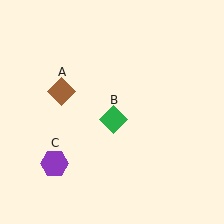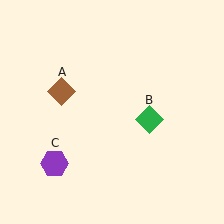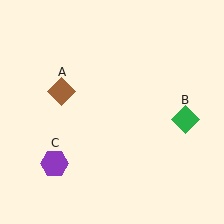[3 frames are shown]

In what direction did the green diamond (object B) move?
The green diamond (object B) moved right.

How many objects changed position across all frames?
1 object changed position: green diamond (object B).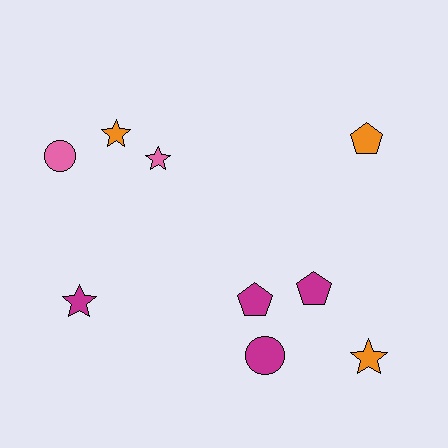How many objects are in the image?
There are 9 objects.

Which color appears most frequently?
Magenta, with 4 objects.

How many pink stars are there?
There is 1 pink star.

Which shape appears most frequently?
Star, with 4 objects.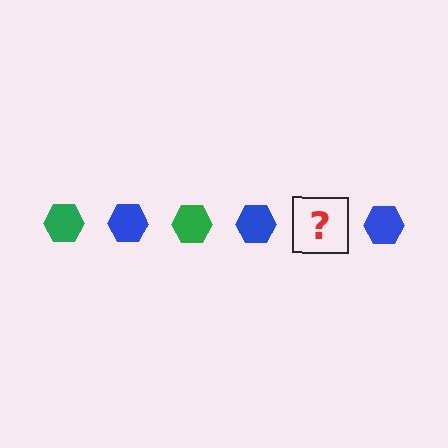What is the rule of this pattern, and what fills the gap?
The rule is that the pattern cycles through green, blue hexagons. The gap should be filled with a green hexagon.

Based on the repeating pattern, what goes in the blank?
The blank should be a green hexagon.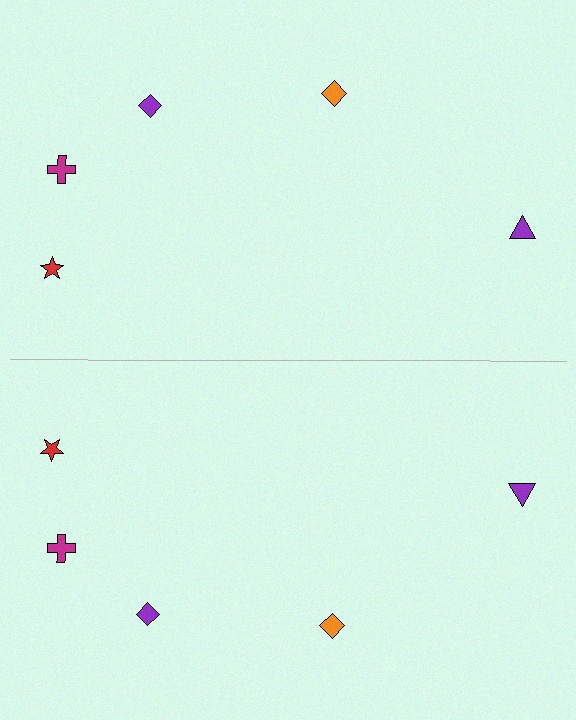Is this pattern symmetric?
Yes, this pattern has bilateral (reflection) symmetry.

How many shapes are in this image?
There are 10 shapes in this image.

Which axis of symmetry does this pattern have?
The pattern has a horizontal axis of symmetry running through the center of the image.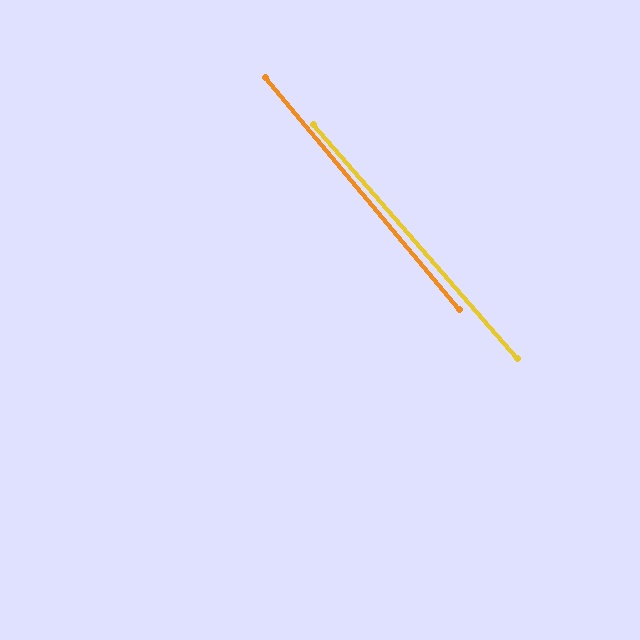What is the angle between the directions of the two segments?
Approximately 1 degree.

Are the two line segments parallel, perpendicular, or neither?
Parallel — their directions differ by only 1.2°.